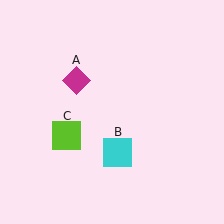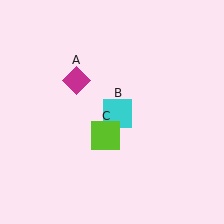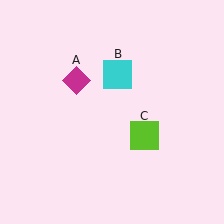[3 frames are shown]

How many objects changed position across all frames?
2 objects changed position: cyan square (object B), lime square (object C).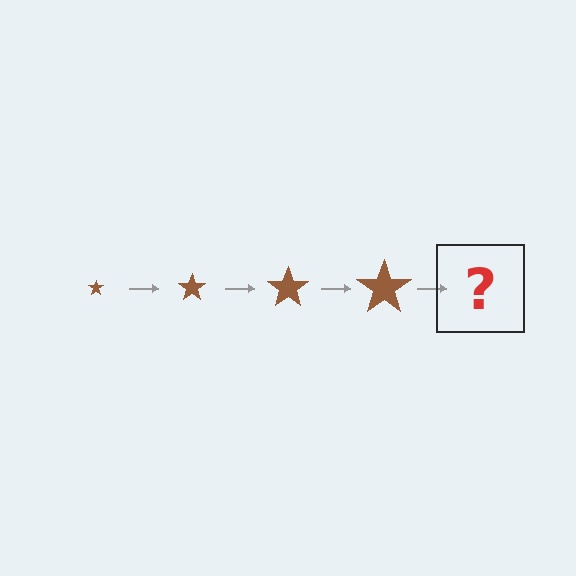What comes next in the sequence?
The next element should be a brown star, larger than the previous one.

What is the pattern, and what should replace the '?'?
The pattern is that the star gets progressively larger each step. The '?' should be a brown star, larger than the previous one.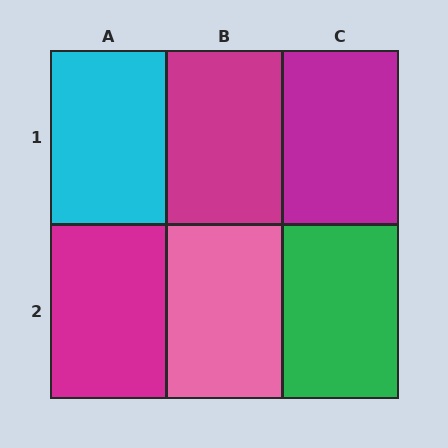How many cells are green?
1 cell is green.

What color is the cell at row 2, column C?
Green.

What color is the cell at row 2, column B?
Pink.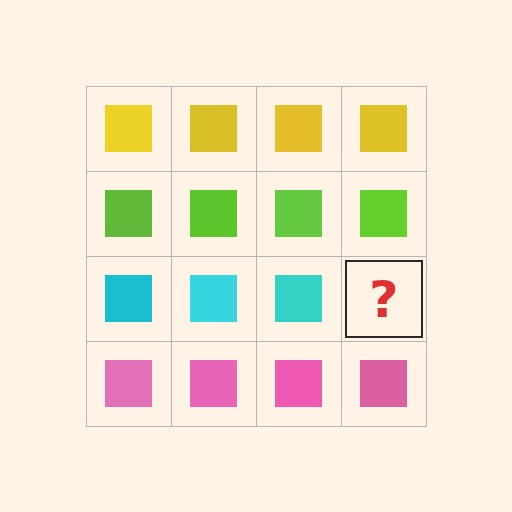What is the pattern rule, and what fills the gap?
The rule is that each row has a consistent color. The gap should be filled with a cyan square.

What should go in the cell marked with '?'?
The missing cell should contain a cyan square.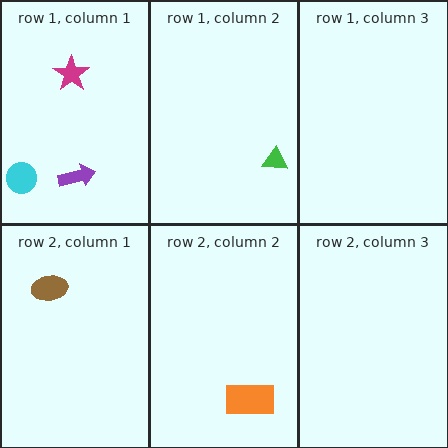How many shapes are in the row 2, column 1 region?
1.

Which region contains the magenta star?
The row 1, column 1 region.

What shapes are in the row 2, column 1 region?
The brown ellipse.